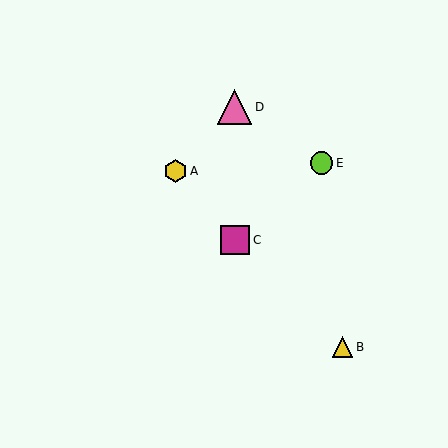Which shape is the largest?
The pink triangle (labeled D) is the largest.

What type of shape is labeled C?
Shape C is a magenta square.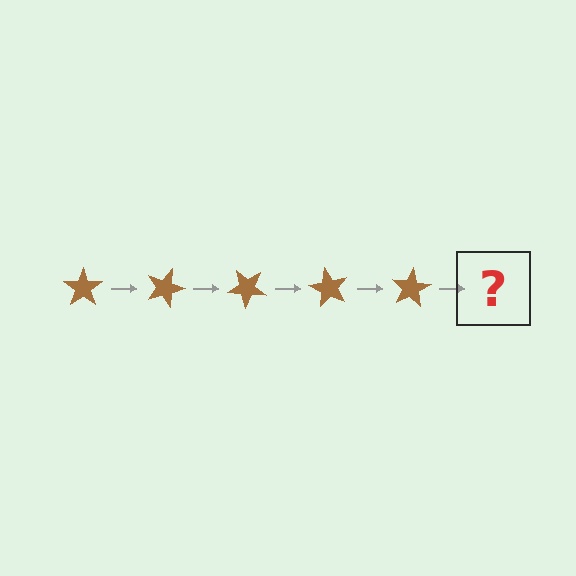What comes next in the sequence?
The next element should be a brown star rotated 100 degrees.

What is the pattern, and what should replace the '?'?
The pattern is that the star rotates 20 degrees each step. The '?' should be a brown star rotated 100 degrees.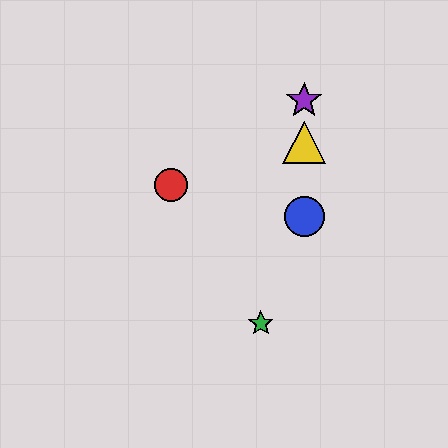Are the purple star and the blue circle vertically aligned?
Yes, both are at x≈304.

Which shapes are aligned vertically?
The blue circle, the yellow triangle, the purple star are aligned vertically.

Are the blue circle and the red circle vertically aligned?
No, the blue circle is at x≈304 and the red circle is at x≈171.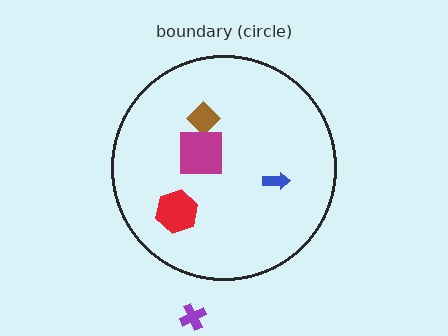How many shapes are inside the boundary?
4 inside, 1 outside.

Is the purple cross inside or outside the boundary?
Outside.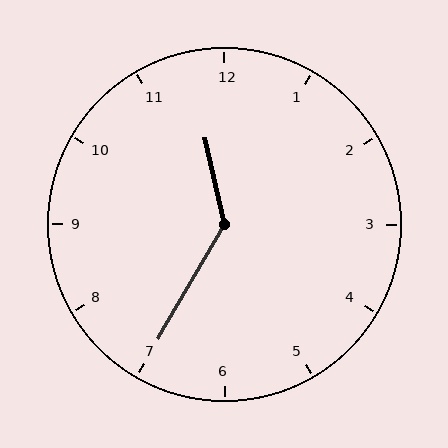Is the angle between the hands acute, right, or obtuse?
It is obtuse.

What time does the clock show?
11:35.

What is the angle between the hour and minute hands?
Approximately 138 degrees.